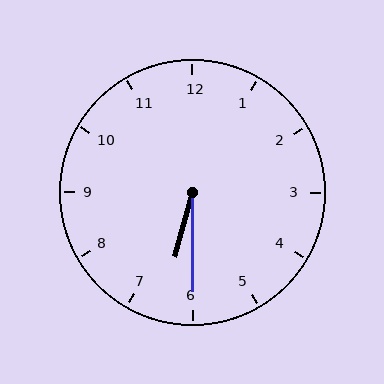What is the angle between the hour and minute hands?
Approximately 15 degrees.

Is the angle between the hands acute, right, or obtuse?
It is acute.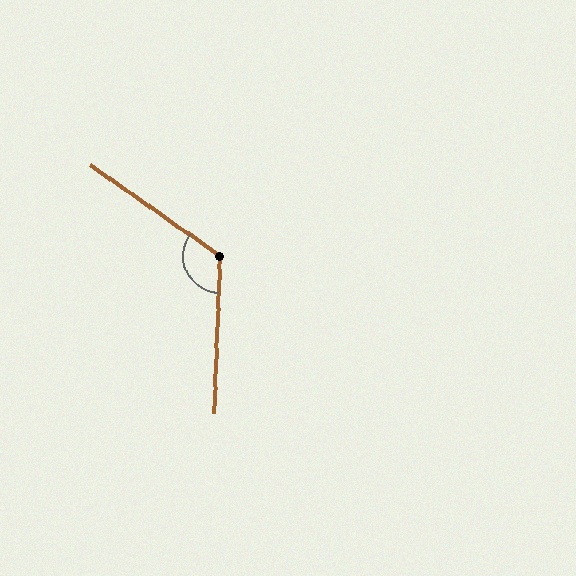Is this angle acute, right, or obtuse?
It is obtuse.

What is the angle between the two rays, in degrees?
Approximately 123 degrees.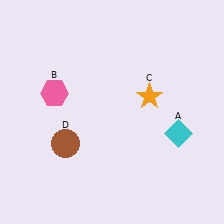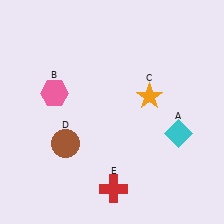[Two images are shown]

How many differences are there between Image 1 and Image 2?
There is 1 difference between the two images.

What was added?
A red cross (E) was added in Image 2.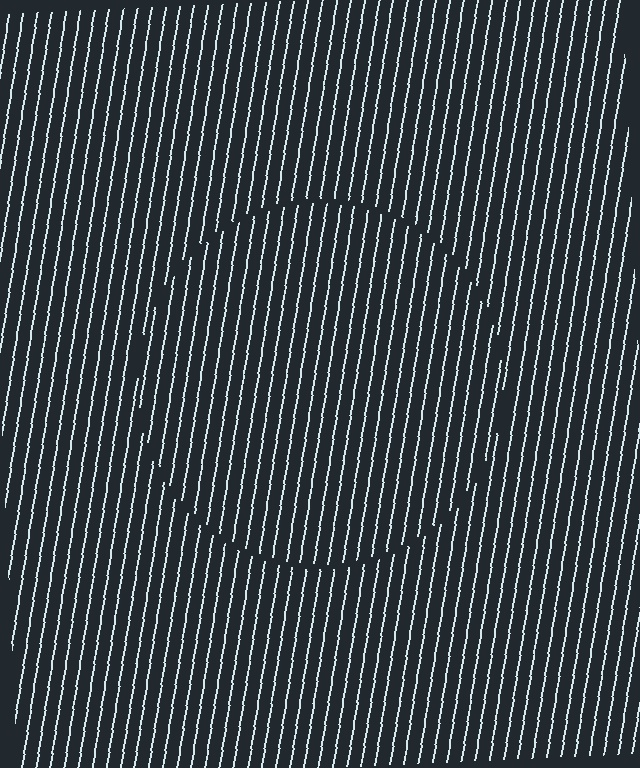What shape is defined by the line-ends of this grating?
An illusory circle. The interior of the shape contains the same grating, shifted by half a period — the contour is defined by the phase discontinuity where line-ends from the inner and outer gratings abut.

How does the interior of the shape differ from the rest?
The interior of the shape contains the same grating, shifted by half a period — the contour is defined by the phase discontinuity where line-ends from the inner and outer gratings abut.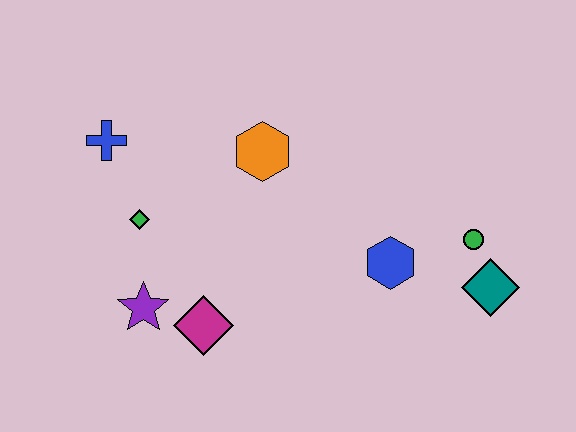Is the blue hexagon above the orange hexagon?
No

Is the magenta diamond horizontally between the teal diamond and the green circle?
No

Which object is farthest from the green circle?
The blue cross is farthest from the green circle.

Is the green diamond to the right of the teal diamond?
No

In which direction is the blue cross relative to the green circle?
The blue cross is to the left of the green circle.